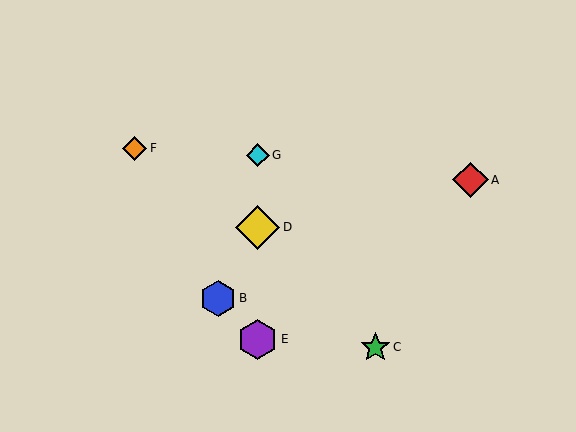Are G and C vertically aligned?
No, G is at x≈258 and C is at x≈375.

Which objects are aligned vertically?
Objects D, E, G are aligned vertically.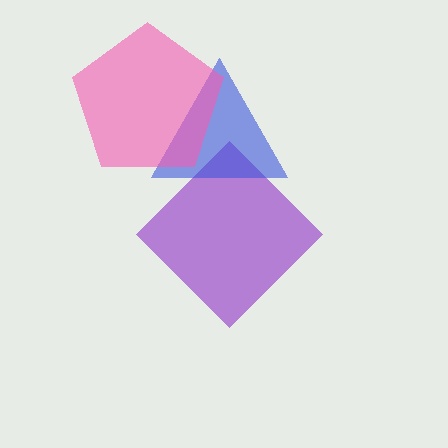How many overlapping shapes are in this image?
There are 3 overlapping shapes in the image.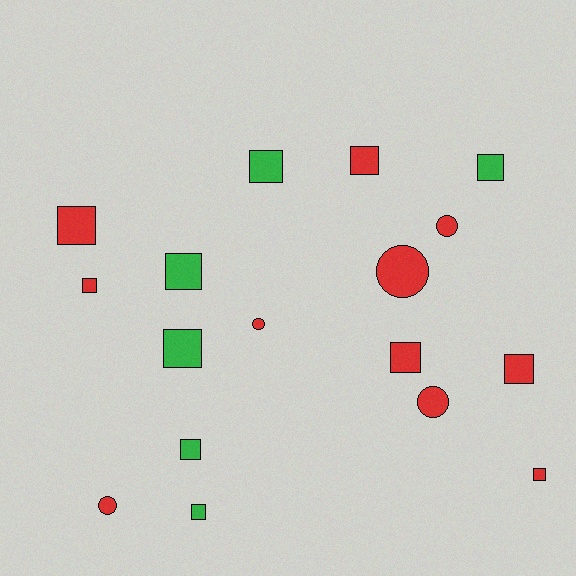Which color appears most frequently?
Red, with 11 objects.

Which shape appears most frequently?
Square, with 12 objects.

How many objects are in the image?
There are 17 objects.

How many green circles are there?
There are no green circles.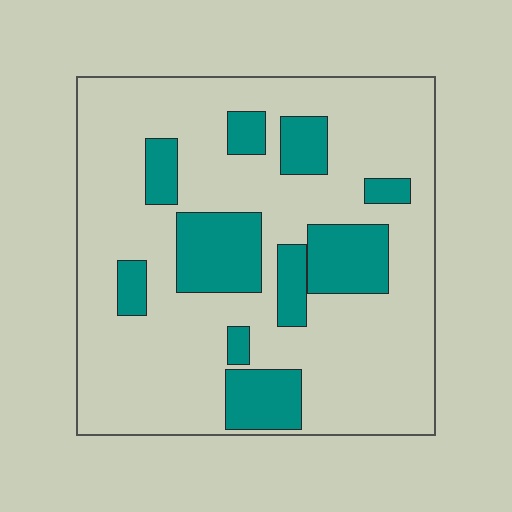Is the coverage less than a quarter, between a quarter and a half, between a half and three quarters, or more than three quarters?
Less than a quarter.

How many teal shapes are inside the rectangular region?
10.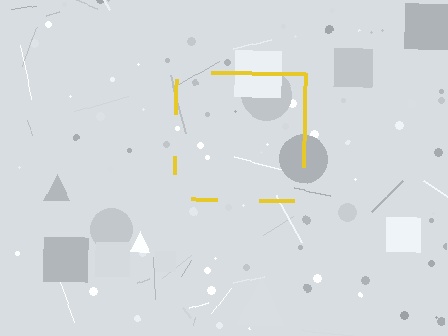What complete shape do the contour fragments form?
The contour fragments form a square.